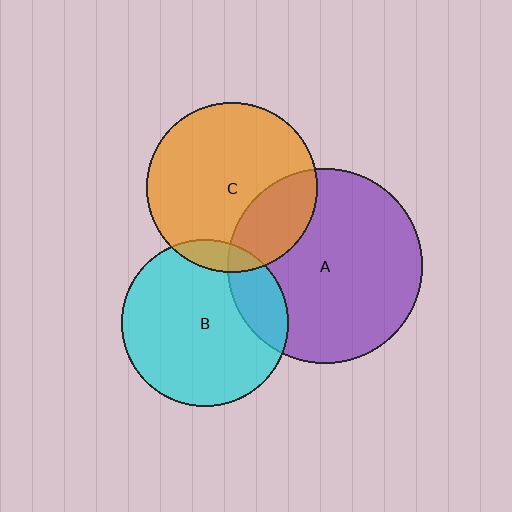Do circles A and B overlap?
Yes.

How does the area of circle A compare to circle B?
Approximately 1.4 times.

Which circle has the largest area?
Circle A (purple).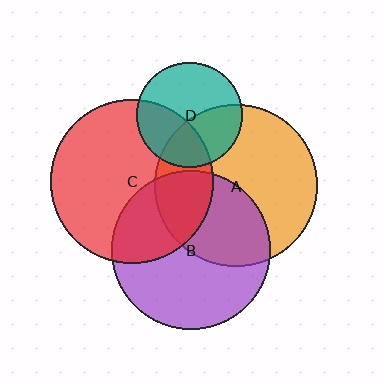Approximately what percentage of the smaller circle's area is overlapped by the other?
Approximately 25%.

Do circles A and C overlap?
Yes.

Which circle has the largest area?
Circle C (red).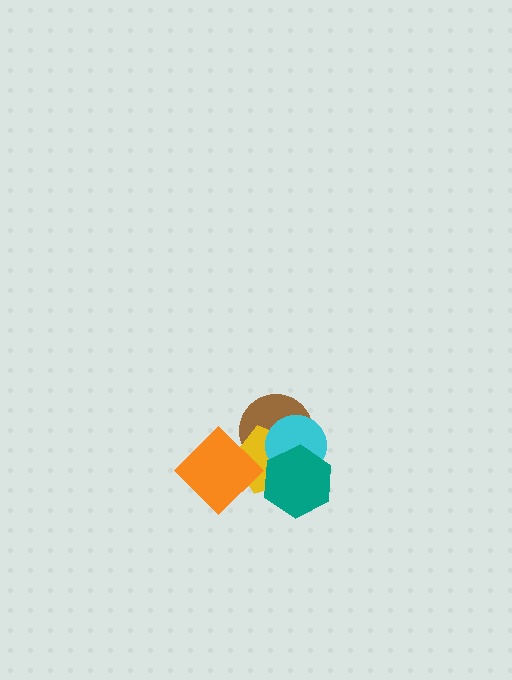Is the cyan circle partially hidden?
Yes, it is partially covered by another shape.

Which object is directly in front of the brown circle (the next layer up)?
The yellow pentagon is directly in front of the brown circle.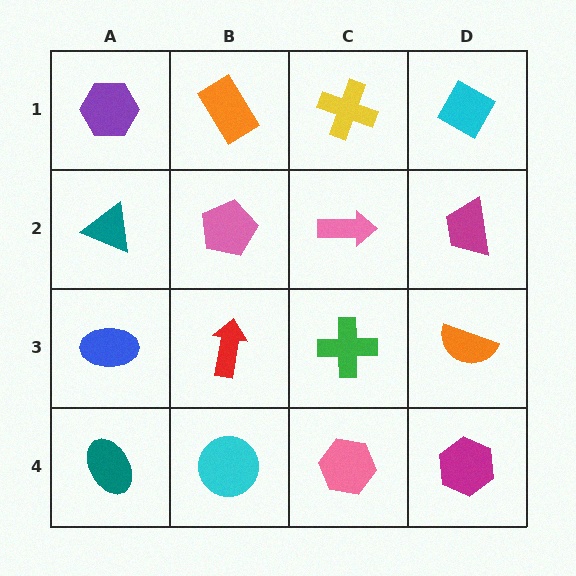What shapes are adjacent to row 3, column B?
A pink pentagon (row 2, column B), a cyan circle (row 4, column B), a blue ellipse (row 3, column A), a green cross (row 3, column C).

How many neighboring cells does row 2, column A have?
3.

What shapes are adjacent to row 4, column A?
A blue ellipse (row 3, column A), a cyan circle (row 4, column B).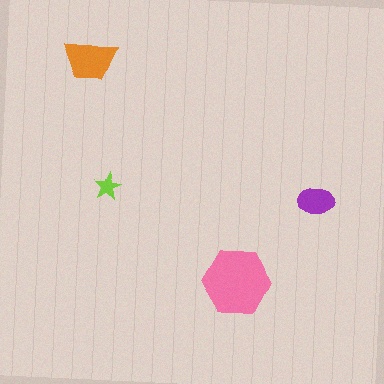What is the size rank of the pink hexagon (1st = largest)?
1st.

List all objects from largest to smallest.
The pink hexagon, the orange trapezoid, the purple ellipse, the lime star.